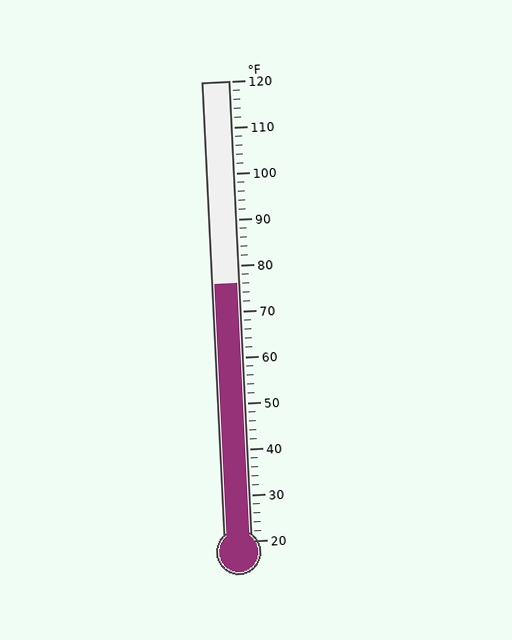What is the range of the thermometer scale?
The thermometer scale ranges from 20°F to 120°F.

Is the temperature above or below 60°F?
The temperature is above 60°F.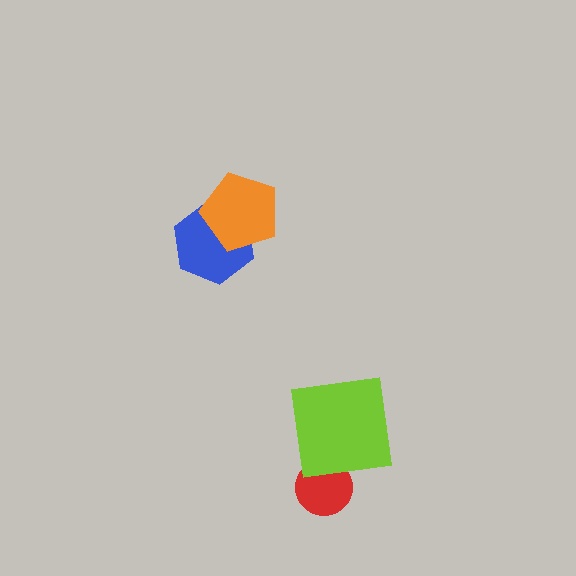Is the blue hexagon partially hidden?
Yes, it is partially covered by another shape.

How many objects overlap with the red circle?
1 object overlaps with the red circle.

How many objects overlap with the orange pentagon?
1 object overlaps with the orange pentagon.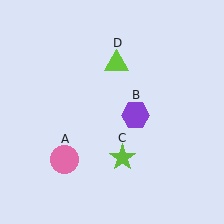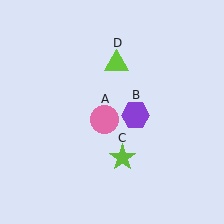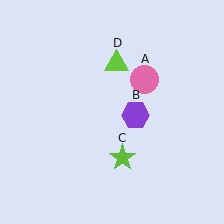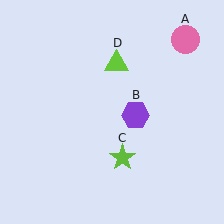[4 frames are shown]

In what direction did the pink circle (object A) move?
The pink circle (object A) moved up and to the right.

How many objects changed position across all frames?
1 object changed position: pink circle (object A).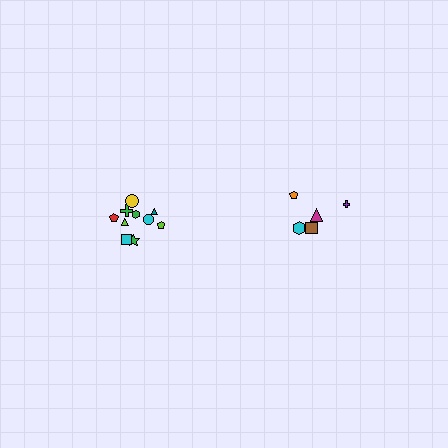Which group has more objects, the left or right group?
The left group.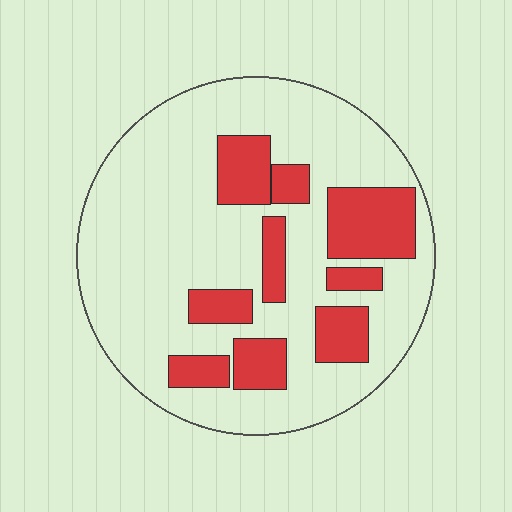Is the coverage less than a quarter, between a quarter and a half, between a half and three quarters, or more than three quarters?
Less than a quarter.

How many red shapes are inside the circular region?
9.